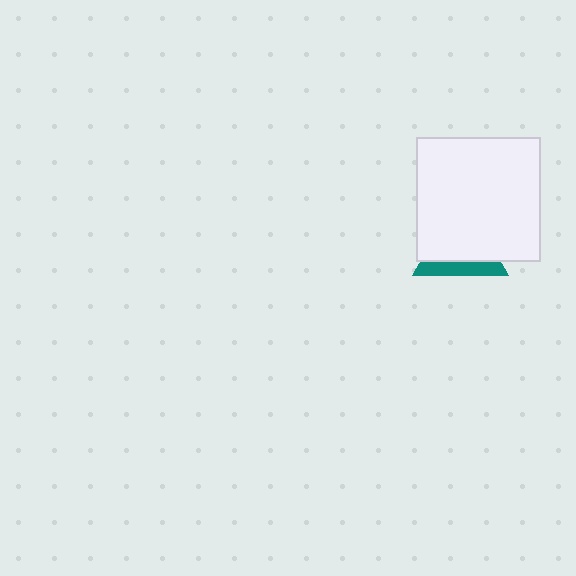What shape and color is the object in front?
The object in front is a white square.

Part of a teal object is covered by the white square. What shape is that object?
It is a triangle.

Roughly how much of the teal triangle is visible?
A small part of it is visible (roughly 31%).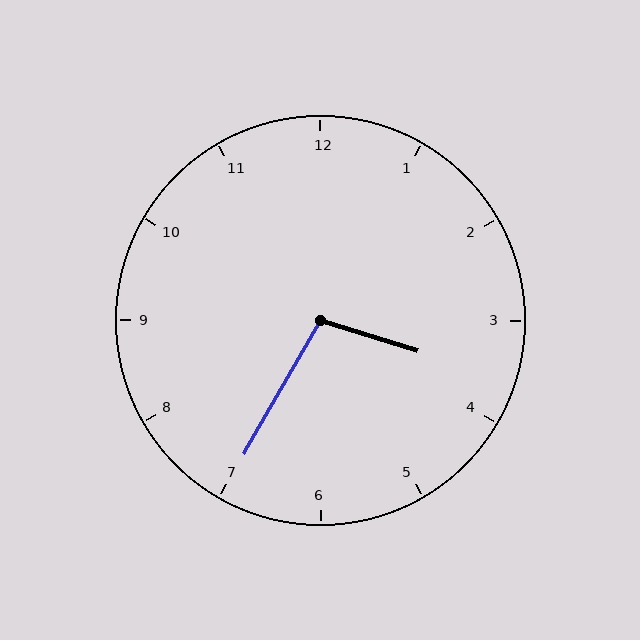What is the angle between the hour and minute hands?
Approximately 102 degrees.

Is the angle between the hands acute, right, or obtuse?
It is obtuse.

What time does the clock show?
3:35.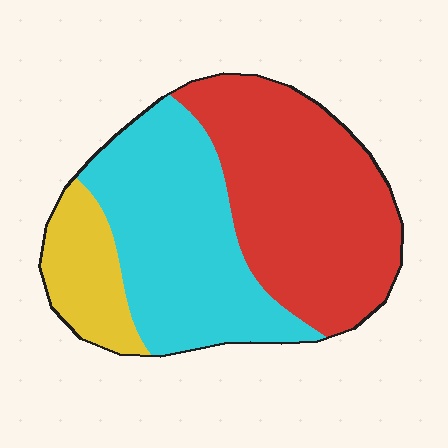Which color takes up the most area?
Red, at roughly 45%.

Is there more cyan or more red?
Red.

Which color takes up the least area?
Yellow, at roughly 15%.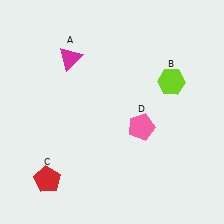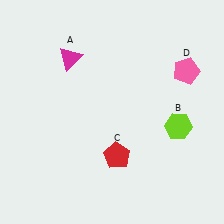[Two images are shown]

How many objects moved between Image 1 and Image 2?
3 objects moved between the two images.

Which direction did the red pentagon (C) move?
The red pentagon (C) moved right.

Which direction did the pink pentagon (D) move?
The pink pentagon (D) moved up.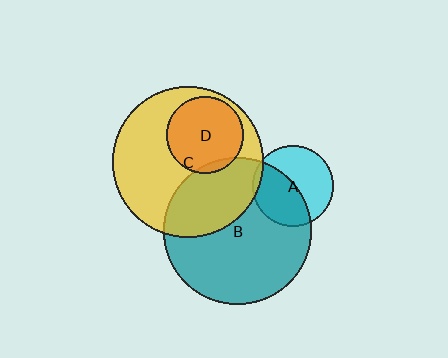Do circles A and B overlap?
Yes.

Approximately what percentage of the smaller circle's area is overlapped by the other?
Approximately 50%.